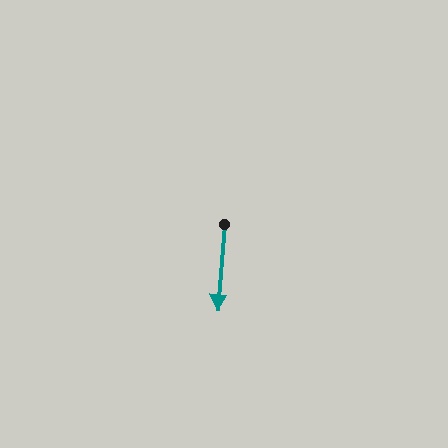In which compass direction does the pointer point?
South.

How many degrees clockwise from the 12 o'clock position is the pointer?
Approximately 185 degrees.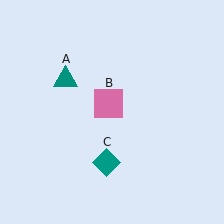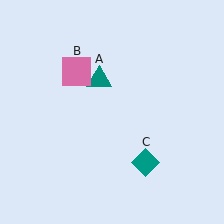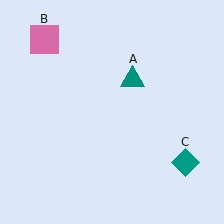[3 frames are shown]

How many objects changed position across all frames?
3 objects changed position: teal triangle (object A), pink square (object B), teal diamond (object C).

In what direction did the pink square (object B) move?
The pink square (object B) moved up and to the left.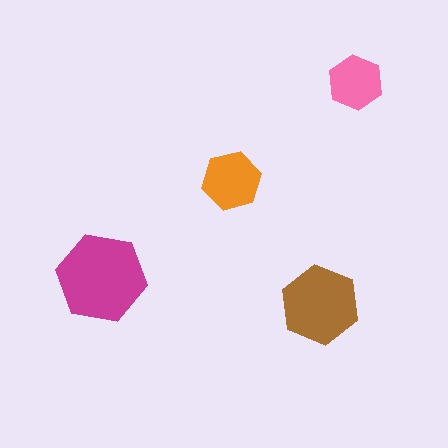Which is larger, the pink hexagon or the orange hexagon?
The orange one.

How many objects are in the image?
There are 4 objects in the image.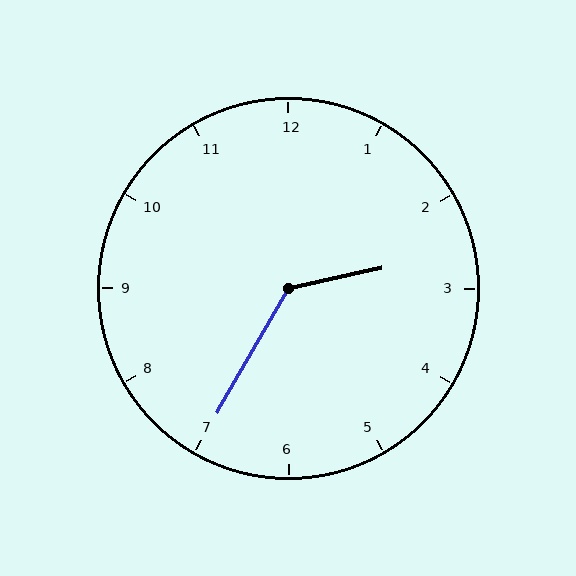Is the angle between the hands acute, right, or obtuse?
It is obtuse.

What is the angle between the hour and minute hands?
Approximately 132 degrees.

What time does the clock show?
2:35.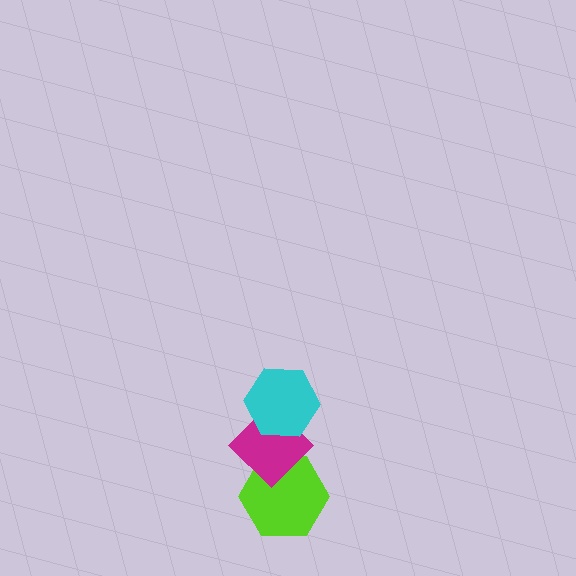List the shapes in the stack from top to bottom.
From top to bottom: the cyan hexagon, the magenta diamond, the lime hexagon.